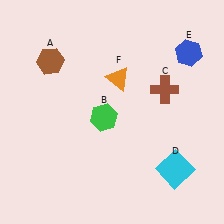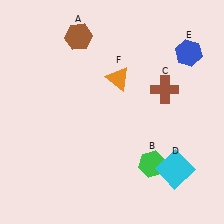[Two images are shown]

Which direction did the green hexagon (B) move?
The green hexagon (B) moved right.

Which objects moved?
The objects that moved are: the brown hexagon (A), the green hexagon (B).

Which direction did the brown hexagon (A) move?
The brown hexagon (A) moved right.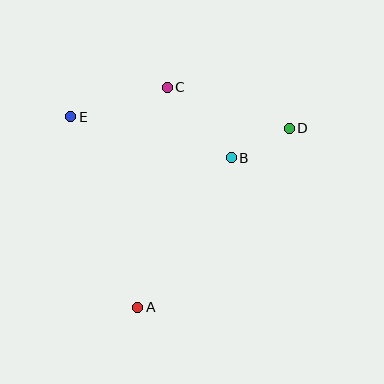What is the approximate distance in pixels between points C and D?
The distance between C and D is approximately 128 pixels.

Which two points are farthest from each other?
Points A and D are farthest from each other.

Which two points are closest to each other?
Points B and D are closest to each other.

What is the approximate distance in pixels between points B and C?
The distance between B and C is approximately 95 pixels.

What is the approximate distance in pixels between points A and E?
The distance between A and E is approximately 202 pixels.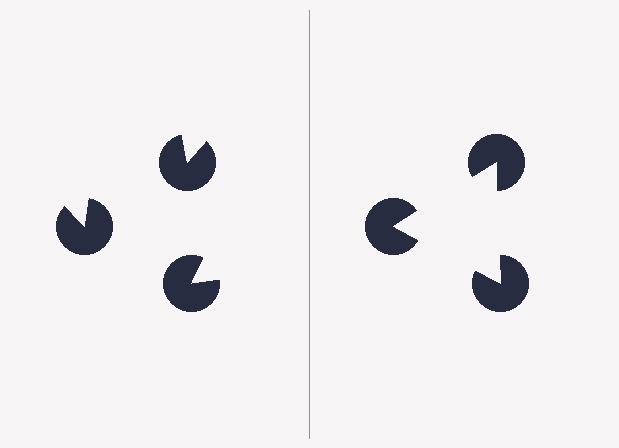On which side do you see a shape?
An illusory triangle appears on the right side. On the left side the wedge cuts are rotated, so no coherent shape forms.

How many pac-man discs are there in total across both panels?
6 — 3 on each side.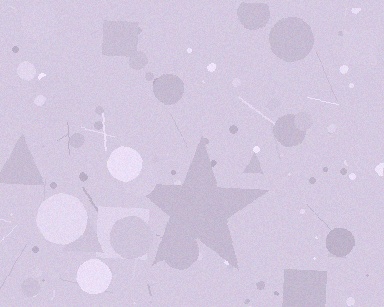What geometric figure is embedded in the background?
A star is embedded in the background.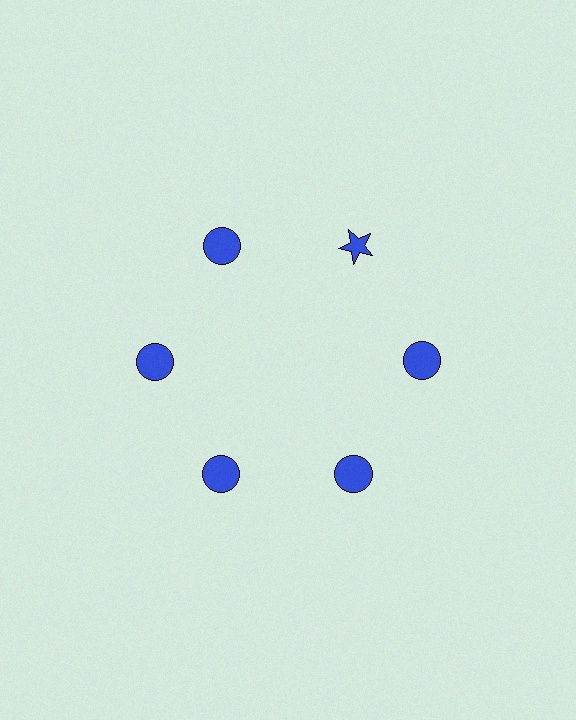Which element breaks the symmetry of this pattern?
The blue star at roughly the 1 o'clock position breaks the symmetry. All other shapes are blue circles.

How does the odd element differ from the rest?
It has a different shape: star instead of circle.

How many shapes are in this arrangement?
There are 6 shapes arranged in a ring pattern.